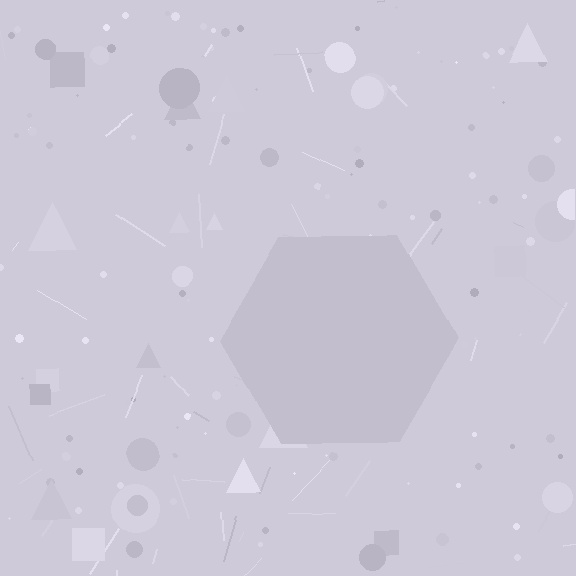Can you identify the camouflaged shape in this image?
The camouflaged shape is a hexagon.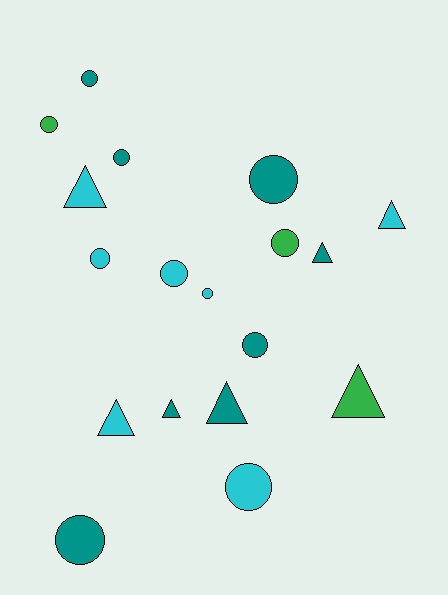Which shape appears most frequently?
Circle, with 11 objects.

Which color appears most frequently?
Teal, with 8 objects.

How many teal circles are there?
There are 5 teal circles.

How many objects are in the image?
There are 18 objects.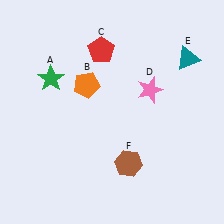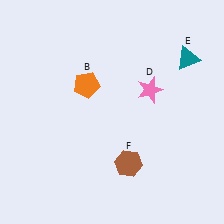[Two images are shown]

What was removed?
The red pentagon (C), the green star (A) were removed in Image 2.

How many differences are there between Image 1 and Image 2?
There are 2 differences between the two images.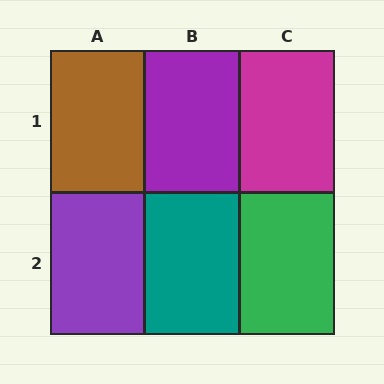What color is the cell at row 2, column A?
Purple.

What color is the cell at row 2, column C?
Green.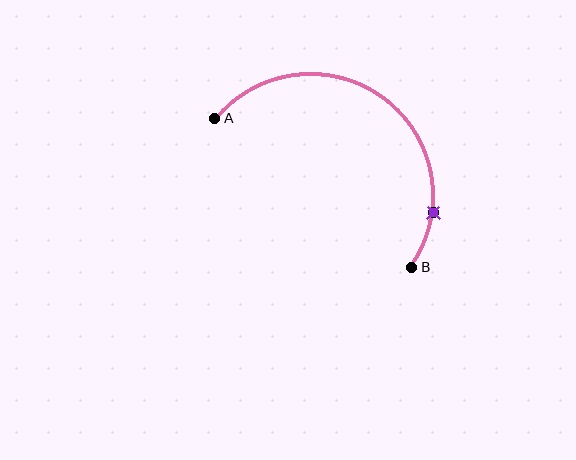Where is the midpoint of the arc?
The arc midpoint is the point on the curve farthest from the straight line joining A and B. It sits above and to the right of that line.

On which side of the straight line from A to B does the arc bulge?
The arc bulges above and to the right of the straight line connecting A and B.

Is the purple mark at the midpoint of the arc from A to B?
No. The purple mark lies on the arc but is closer to endpoint B. The arc midpoint would be at the point on the curve equidistant along the arc from both A and B.